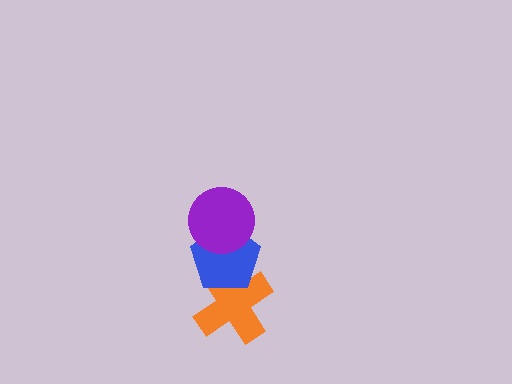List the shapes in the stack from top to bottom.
From top to bottom: the purple circle, the blue pentagon, the orange cross.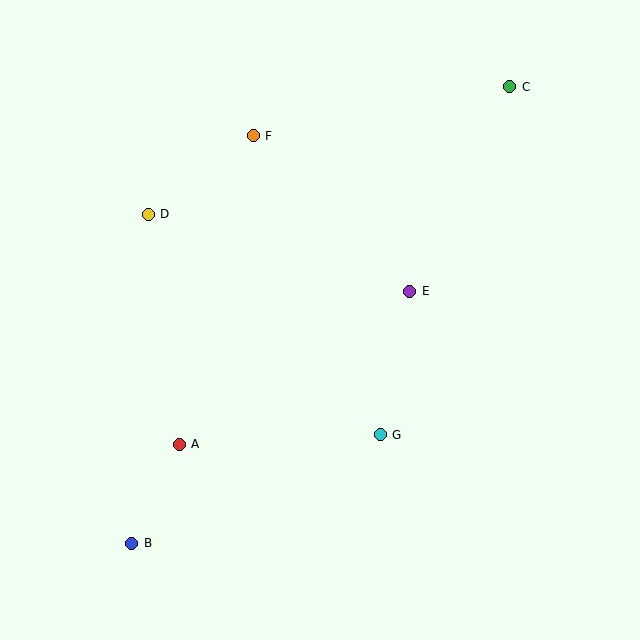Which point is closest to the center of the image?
Point E at (410, 291) is closest to the center.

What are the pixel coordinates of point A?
Point A is at (179, 444).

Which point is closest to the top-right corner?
Point C is closest to the top-right corner.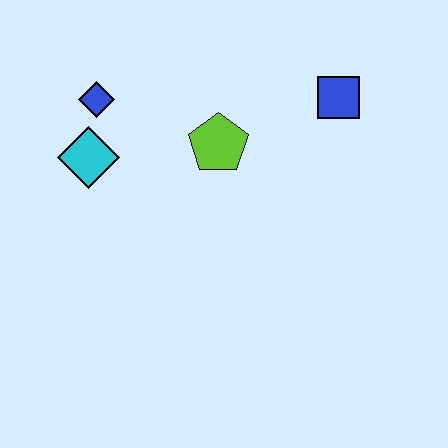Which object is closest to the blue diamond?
The cyan diamond is closest to the blue diamond.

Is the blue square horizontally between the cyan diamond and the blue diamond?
No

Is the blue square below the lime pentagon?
No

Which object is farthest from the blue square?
The cyan diamond is farthest from the blue square.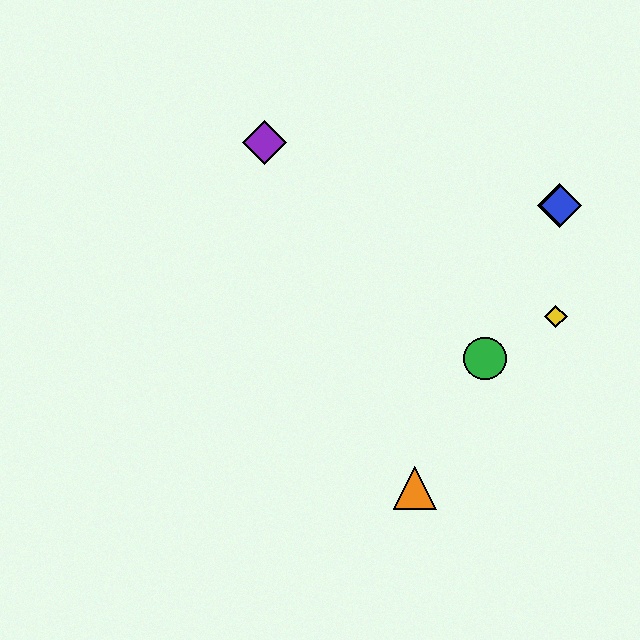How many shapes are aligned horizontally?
2 shapes (the red diamond, the blue diamond) are aligned horizontally.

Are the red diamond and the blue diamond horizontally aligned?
Yes, both are at y≈205.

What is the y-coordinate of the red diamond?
The red diamond is at y≈205.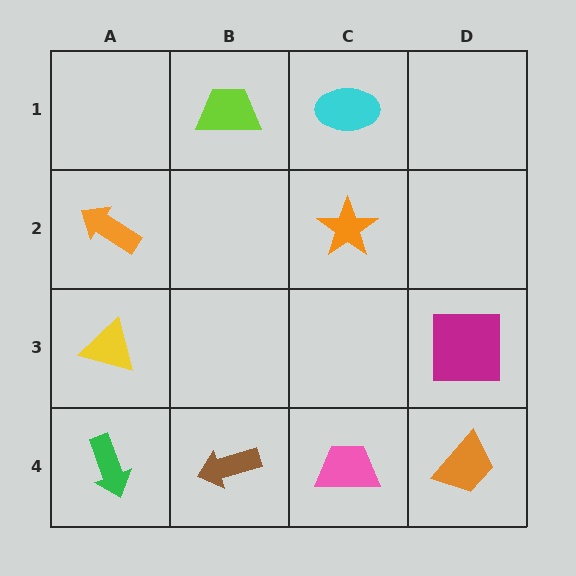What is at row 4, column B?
A brown arrow.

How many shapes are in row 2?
2 shapes.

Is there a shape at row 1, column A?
No, that cell is empty.